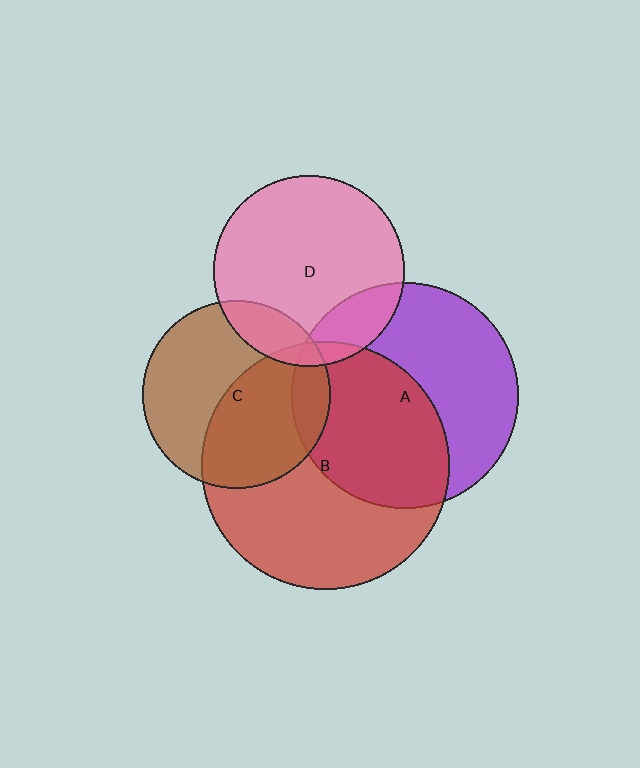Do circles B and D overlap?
Yes.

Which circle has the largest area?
Circle B (red).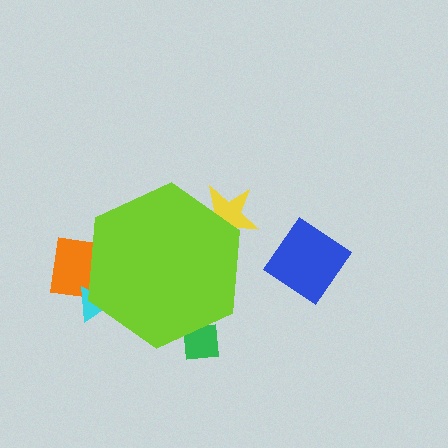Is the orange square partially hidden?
Yes, the orange square is partially hidden behind the lime hexagon.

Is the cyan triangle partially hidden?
Yes, the cyan triangle is partially hidden behind the lime hexagon.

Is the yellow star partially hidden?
Yes, the yellow star is partially hidden behind the lime hexagon.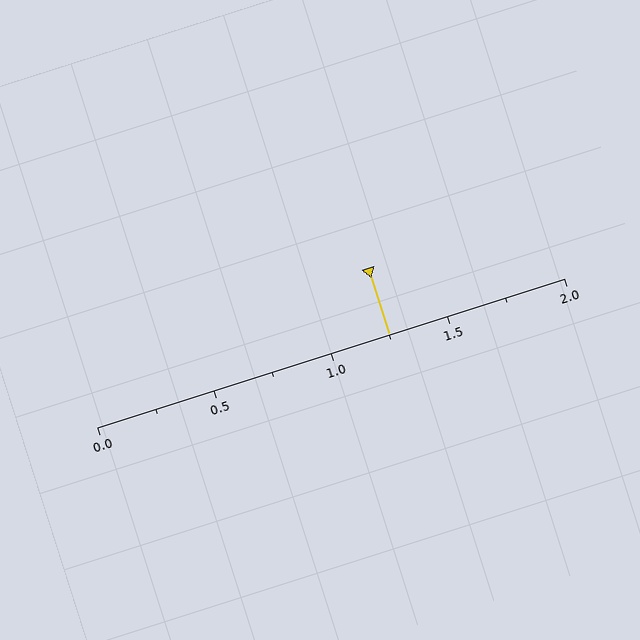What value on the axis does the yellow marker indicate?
The marker indicates approximately 1.25.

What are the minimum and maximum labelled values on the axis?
The axis runs from 0.0 to 2.0.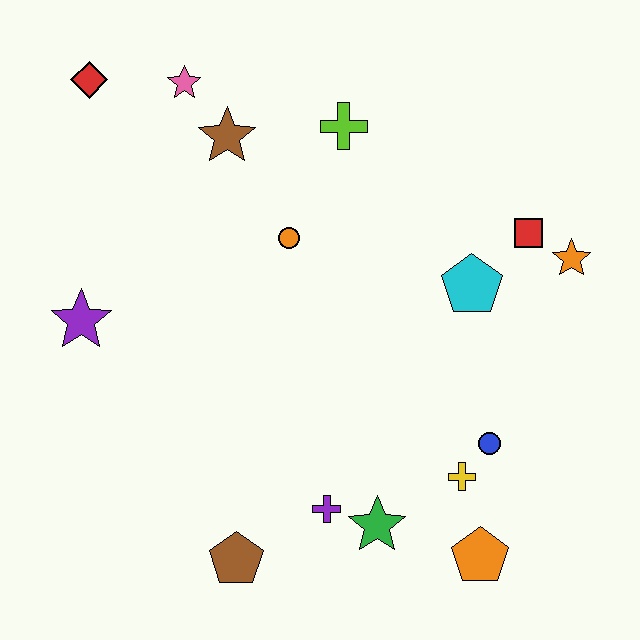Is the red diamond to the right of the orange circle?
No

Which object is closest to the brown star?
The pink star is closest to the brown star.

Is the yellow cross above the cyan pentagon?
No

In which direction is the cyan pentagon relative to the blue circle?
The cyan pentagon is above the blue circle.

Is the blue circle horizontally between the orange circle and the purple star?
No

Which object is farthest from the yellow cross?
The red diamond is farthest from the yellow cross.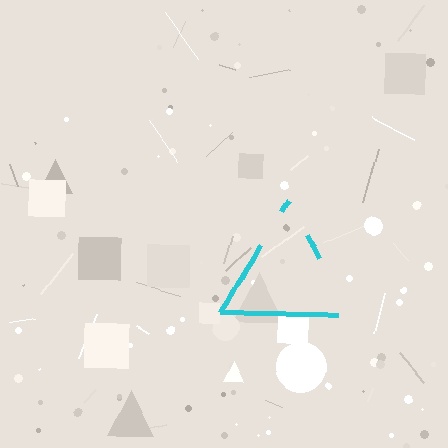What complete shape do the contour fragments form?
The contour fragments form a triangle.